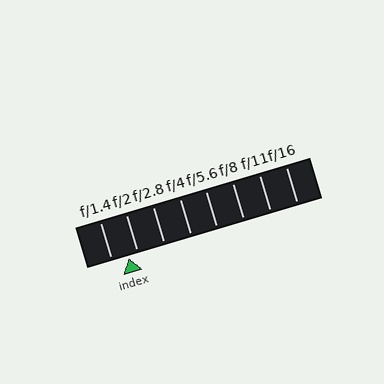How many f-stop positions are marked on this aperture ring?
There are 8 f-stop positions marked.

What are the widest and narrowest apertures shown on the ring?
The widest aperture shown is f/1.4 and the narrowest is f/16.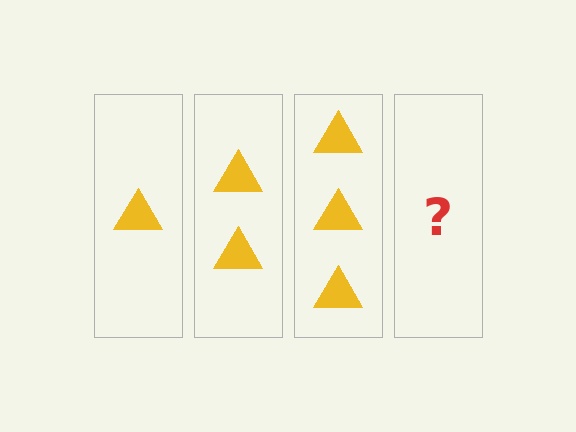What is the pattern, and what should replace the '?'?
The pattern is that each step adds one more triangle. The '?' should be 4 triangles.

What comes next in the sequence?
The next element should be 4 triangles.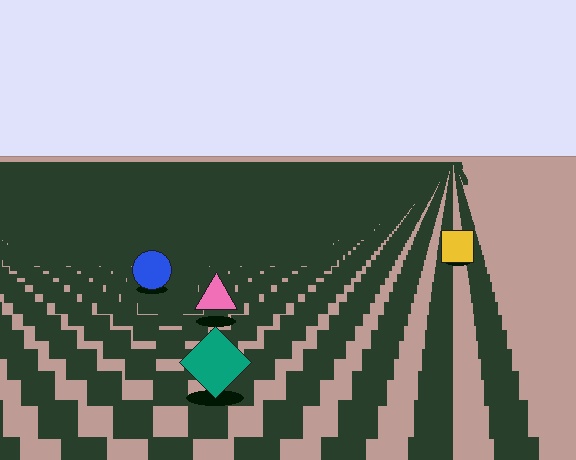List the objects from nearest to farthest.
From nearest to farthest: the teal diamond, the pink triangle, the blue circle, the yellow square.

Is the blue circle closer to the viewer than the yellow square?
Yes. The blue circle is closer — you can tell from the texture gradient: the ground texture is coarser near it.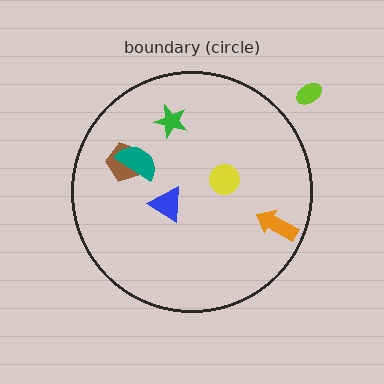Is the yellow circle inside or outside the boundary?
Inside.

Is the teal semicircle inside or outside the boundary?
Inside.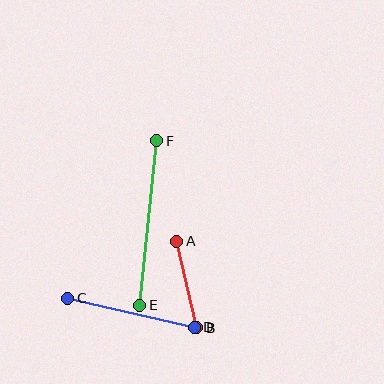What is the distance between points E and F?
The distance is approximately 165 pixels.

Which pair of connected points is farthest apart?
Points E and F are farthest apart.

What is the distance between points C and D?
The distance is approximately 130 pixels.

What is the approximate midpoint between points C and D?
The midpoint is at approximately (131, 313) pixels.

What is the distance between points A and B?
The distance is approximately 89 pixels.